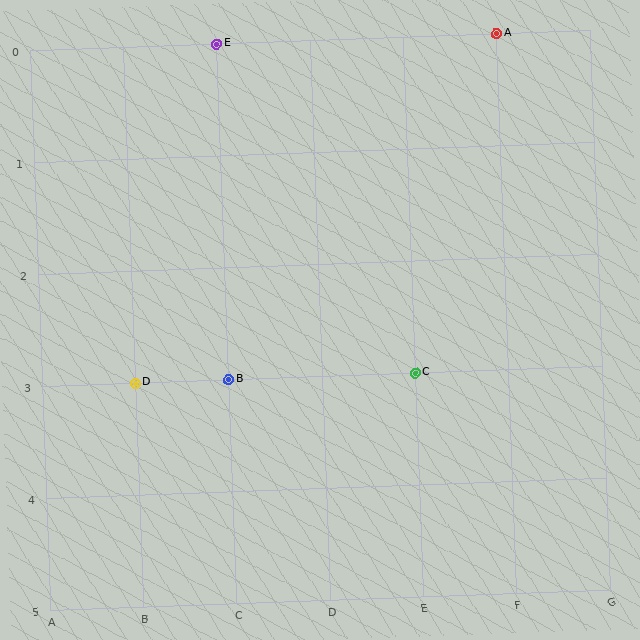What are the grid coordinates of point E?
Point E is at grid coordinates (C, 0).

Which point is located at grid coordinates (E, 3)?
Point C is at (E, 3).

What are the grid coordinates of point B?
Point B is at grid coordinates (C, 3).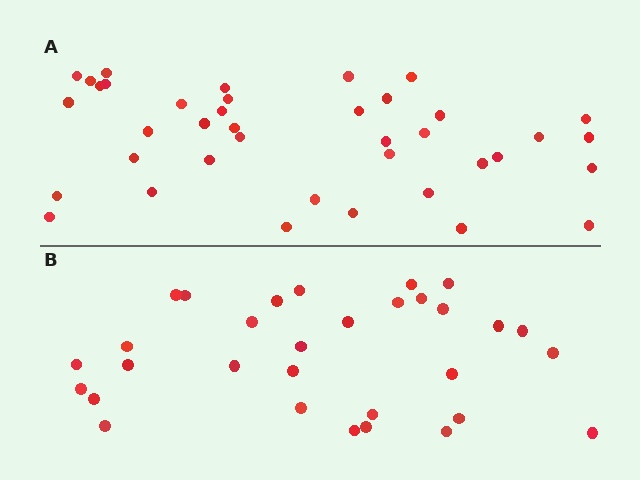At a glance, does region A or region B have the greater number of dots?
Region A (the top region) has more dots.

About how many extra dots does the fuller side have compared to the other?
Region A has roughly 8 or so more dots than region B.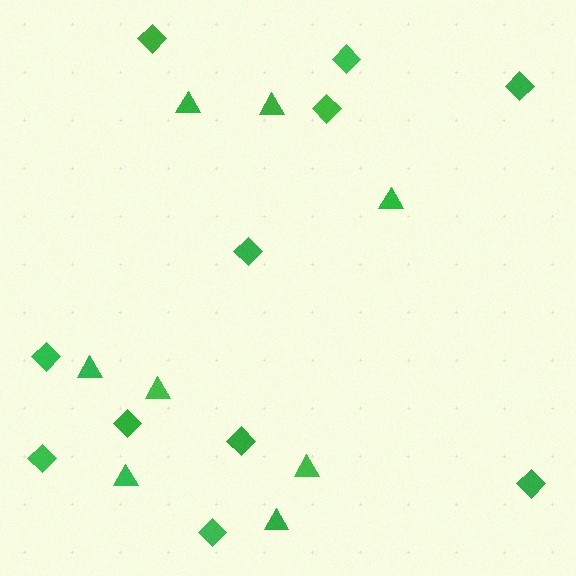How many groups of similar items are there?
There are 2 groups: one group of triangles (8) and one group of diamonds (11).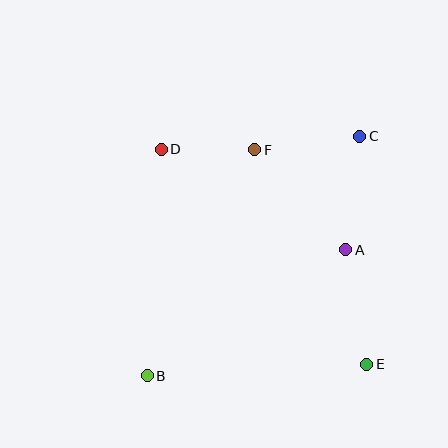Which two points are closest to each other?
Points D and F are closest to each other.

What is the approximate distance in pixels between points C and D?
The distance between C and D is approximately 199 pixels.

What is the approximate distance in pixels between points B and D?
The distance between B and D is approximately 227 pixels.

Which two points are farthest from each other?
Points B and C are farthest from each other.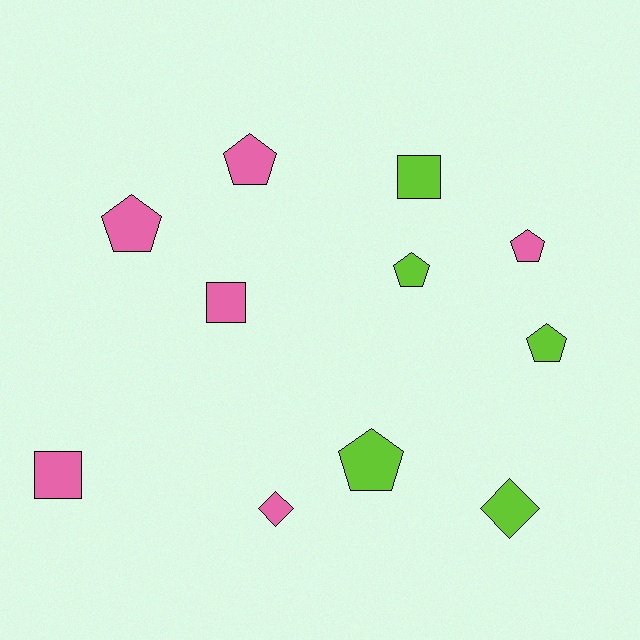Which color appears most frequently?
Pink, with 6 objects.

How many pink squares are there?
There are 2 pink squares.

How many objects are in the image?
There are 11 objects.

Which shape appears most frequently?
Pentagon, with 6 objects.